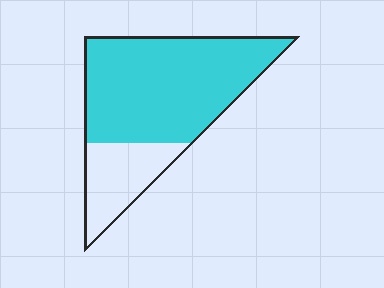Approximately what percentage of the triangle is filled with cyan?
Approximately 75%.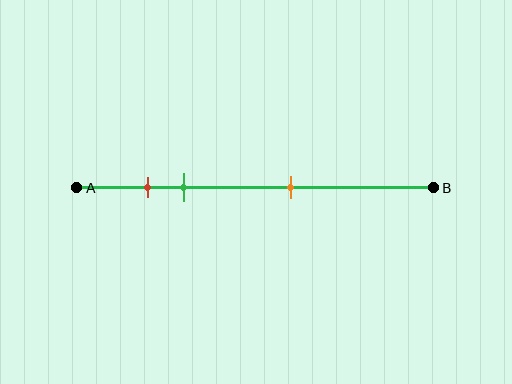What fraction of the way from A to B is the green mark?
The green mark is approximately 30% (0.3) of the way from A to B.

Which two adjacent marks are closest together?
The red and green marks are the closest adjacent pair.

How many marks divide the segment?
There are 3 marks dividing the segment.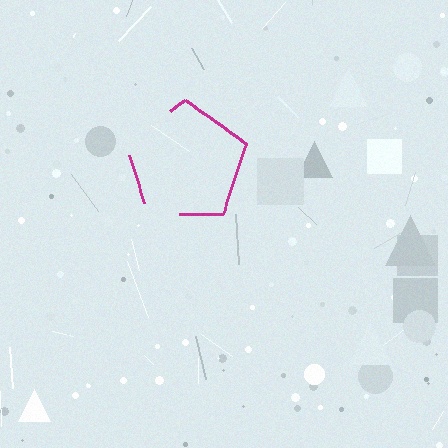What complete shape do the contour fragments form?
The contour fragments form a pentagon.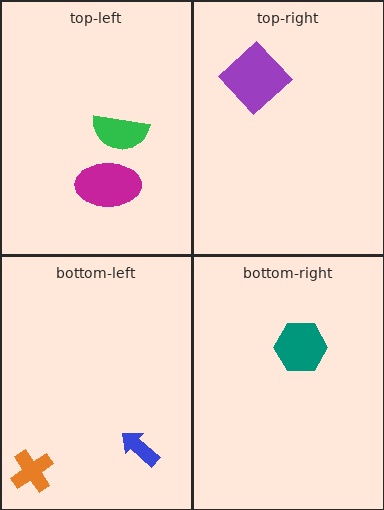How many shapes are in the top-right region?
1.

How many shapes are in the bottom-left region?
2.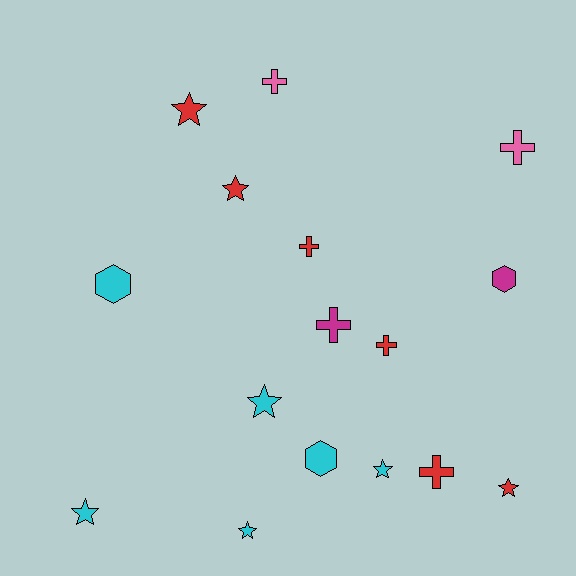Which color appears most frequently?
Cyan, with 6 objects.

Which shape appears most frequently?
Star, with 7 objects.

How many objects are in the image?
There are 16 objects.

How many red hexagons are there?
There are no red hexagons.